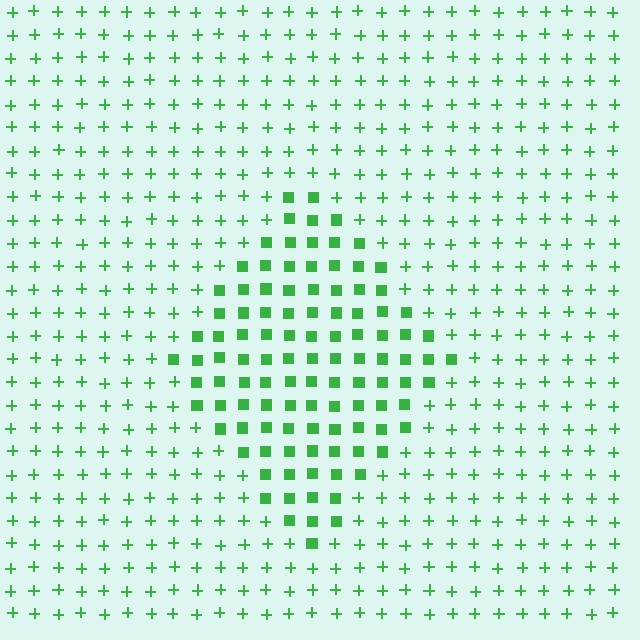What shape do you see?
I see a diamond.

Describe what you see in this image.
The image is filled with small green elements arranged in a uniform grid. A diamond-shaped region contains squares, while the surrounding area contains plus signs. The boundary is defined purely by the change in element shape.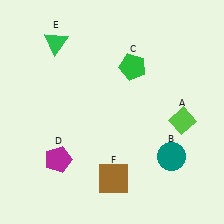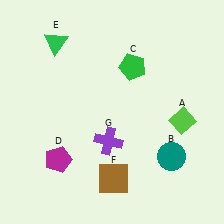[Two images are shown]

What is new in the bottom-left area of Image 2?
A purple cross (G) was added in the bottom-left area of Image 2.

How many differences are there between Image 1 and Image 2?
There is 1 difference between the two images.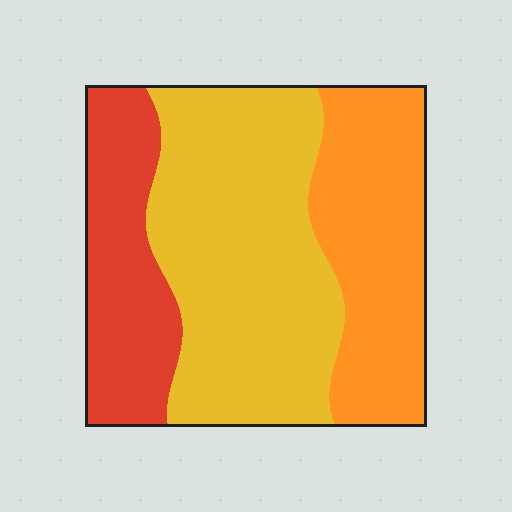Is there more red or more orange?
Orange.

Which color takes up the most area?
Yellow, at roughly 50%.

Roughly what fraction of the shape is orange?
Orange covers around 30% of the shape.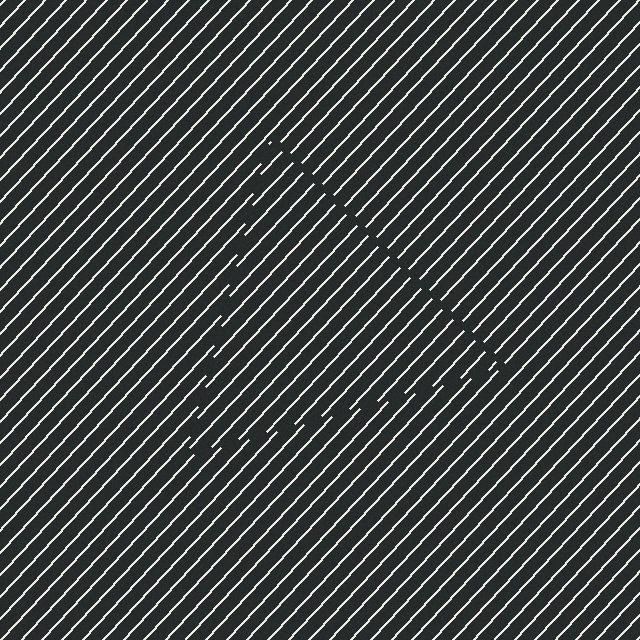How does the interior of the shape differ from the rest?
The interior of the shape contains the same grating, shifted by half a period — the contour is defined by the phase discontinuity where line-ends from the inner and outer gratings abut.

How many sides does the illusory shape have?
3 sides — the line-ends trace a triangle.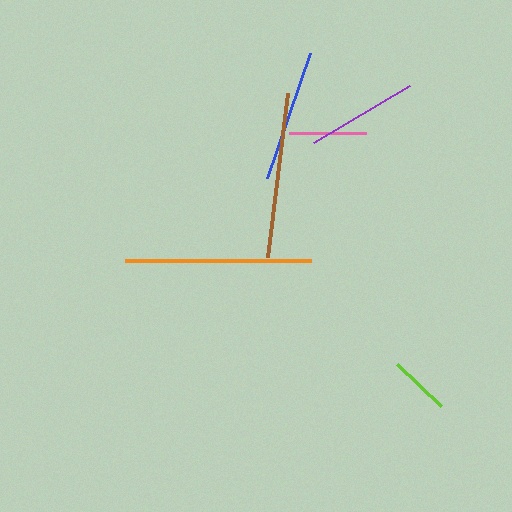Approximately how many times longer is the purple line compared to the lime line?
The purple line is approximately 1.8 times the length of the lime line.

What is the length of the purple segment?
The purple segment is approximately 112 pixels long.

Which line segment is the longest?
The orange line is the longest at approximately 185 pixels.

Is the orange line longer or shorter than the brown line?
The orange line is longer than the brown line.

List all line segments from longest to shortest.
From longest to shortest: orange, brown, blue, purple, pink, lime.